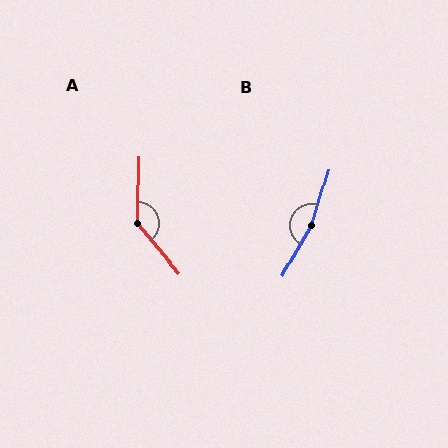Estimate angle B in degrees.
Approximately 166 degrees.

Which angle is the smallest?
A, at approximately 140 degrees.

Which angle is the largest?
B, at approximately 166 degrees.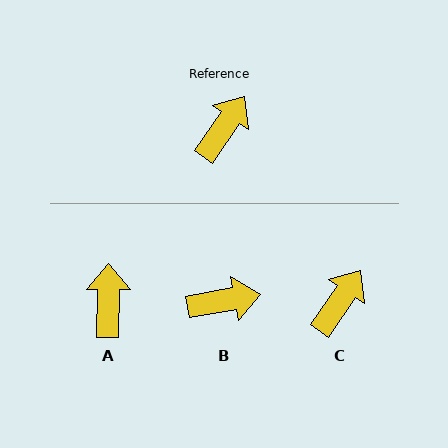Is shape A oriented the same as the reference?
No, it is off by about 34 degrees.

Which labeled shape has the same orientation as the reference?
C.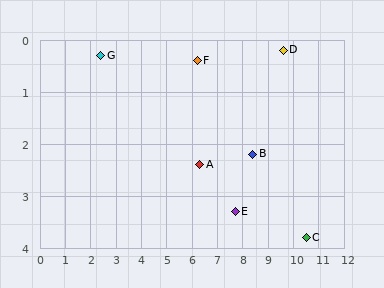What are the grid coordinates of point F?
Point F is at approximately (6.2, 0.4).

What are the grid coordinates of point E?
Point E is at approximately (7.7, 3.3).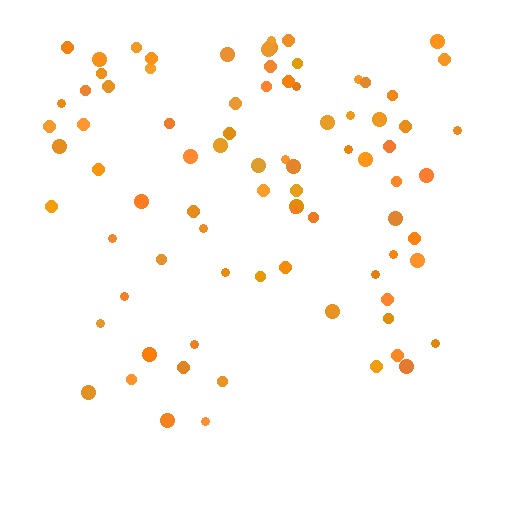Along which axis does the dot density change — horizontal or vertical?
Vertical.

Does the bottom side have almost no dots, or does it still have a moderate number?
Still a moderate number, just noticeably fewer than the top.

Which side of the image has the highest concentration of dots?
The top.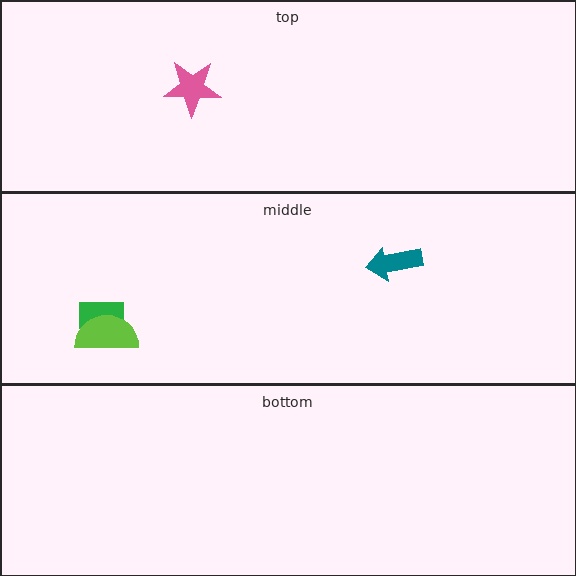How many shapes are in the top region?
1.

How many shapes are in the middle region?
3.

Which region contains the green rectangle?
The middle region.